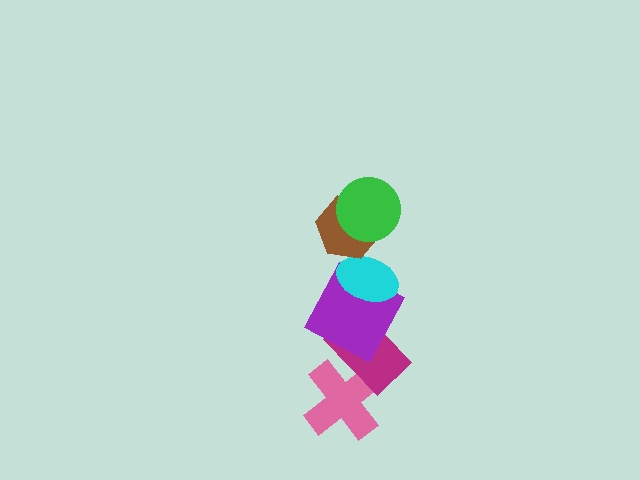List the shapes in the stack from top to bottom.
From top to bottom: the green circle, the brown hexagon, the cyan ellipse, the purple square, the magenta rectangle, the pink cross.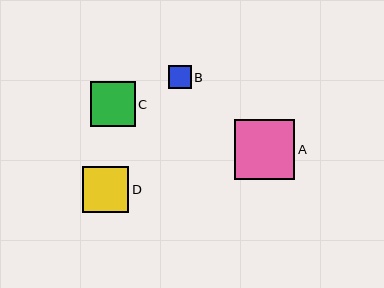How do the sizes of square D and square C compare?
Square D and square C are approximately the same size.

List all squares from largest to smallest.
From largest to smallest: A, D, C, B.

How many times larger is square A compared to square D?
Square A is approximately 1.3 times the size of square D.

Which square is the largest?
Square A is the largest with a size of approximately 60 pixels.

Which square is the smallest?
Square B is the smallest with a size of approximately 23 pixels.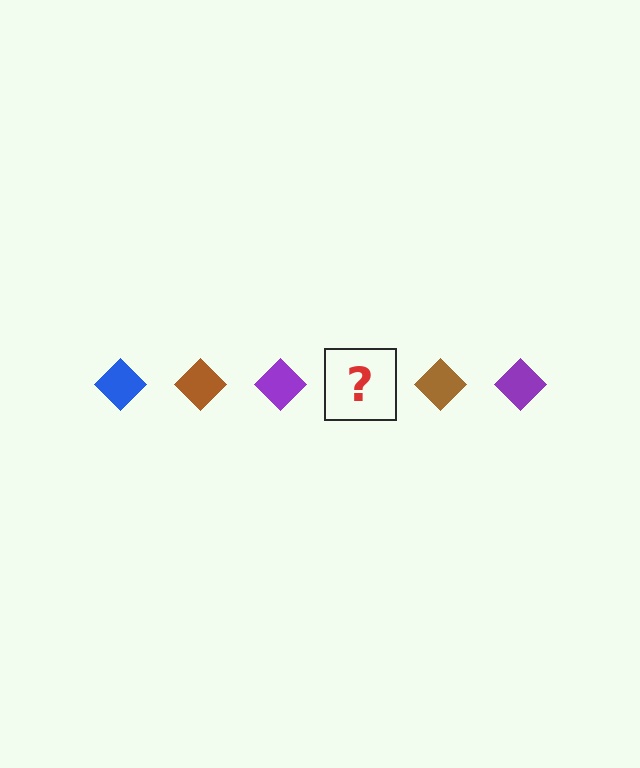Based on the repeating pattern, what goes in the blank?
The blank should be a blue diamond.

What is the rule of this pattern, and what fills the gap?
The rule is that the pattern cycles through blue, brown, purple diamonds. The gap should be filled with a blue diamond.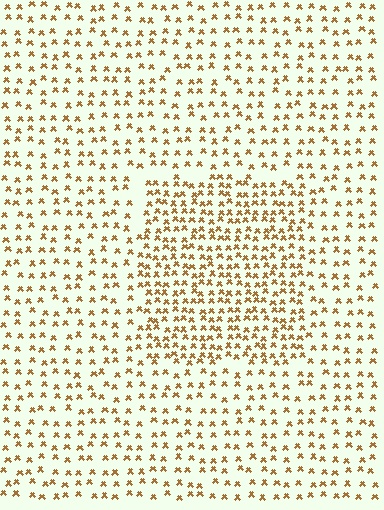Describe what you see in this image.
The image contains small brown elements arranged at two different densities. A rectangle-shaped region is visible where the elements are more densely packed than the surrounding area.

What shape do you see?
I see a rectangle.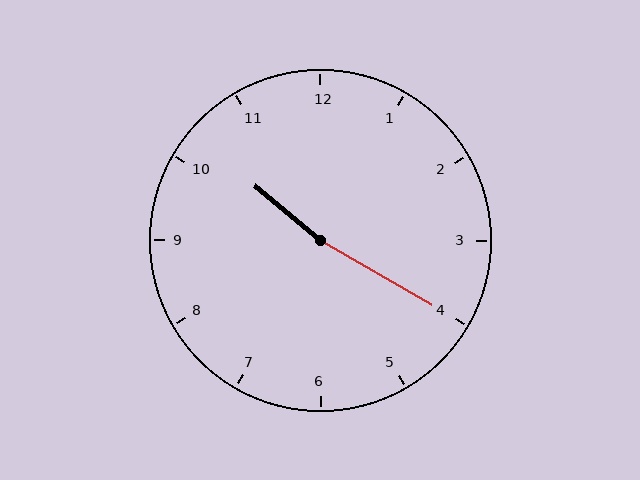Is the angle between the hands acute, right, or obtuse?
It is obtuse.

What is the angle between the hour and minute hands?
Approximately 170 degrees.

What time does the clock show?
10:20.